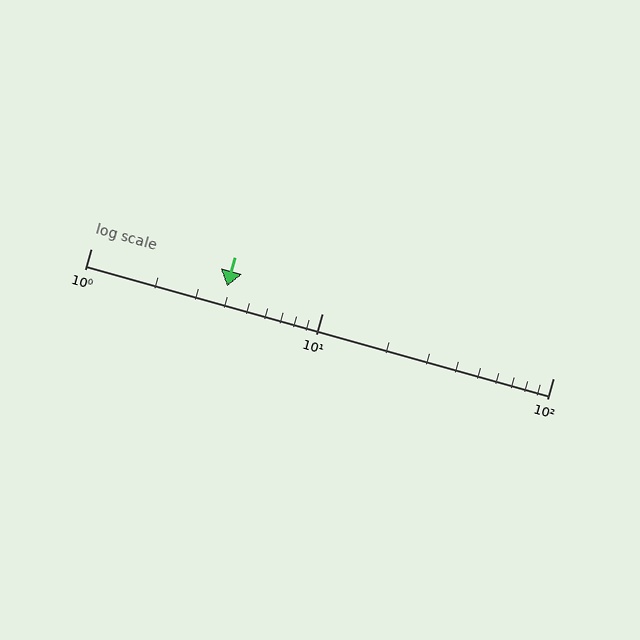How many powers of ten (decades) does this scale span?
The scale spans 2 decades, from 1 to 100.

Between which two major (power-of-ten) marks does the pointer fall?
The pointer is between 1 and 10.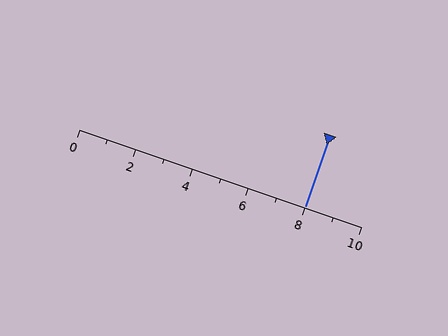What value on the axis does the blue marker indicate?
The marker indicates approximately 8.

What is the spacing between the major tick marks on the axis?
The major ticks are spaced 2 apart.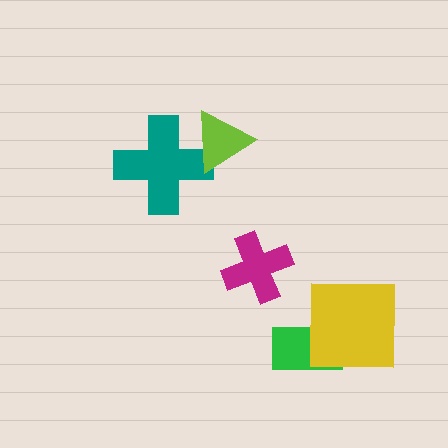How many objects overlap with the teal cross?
1 object overlaps with the teal cross.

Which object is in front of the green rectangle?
The yellow square is in front of the green rectangle.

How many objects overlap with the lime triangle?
1 object overlaps with the lime triangle.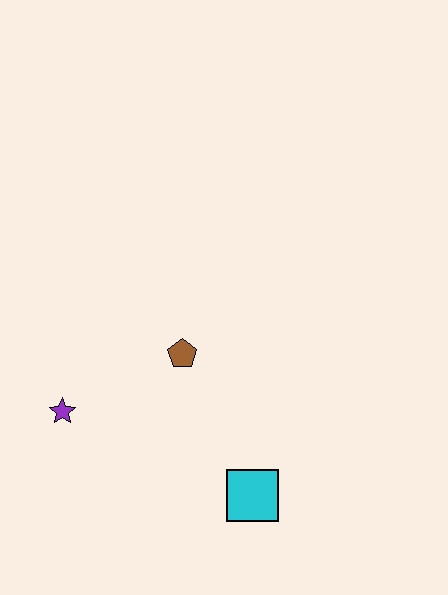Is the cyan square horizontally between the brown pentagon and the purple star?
No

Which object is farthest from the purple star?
The cyan square is farthest from the purple star.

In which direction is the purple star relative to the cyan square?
The purple star is to the left of the cyan square.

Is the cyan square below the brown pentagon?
Yes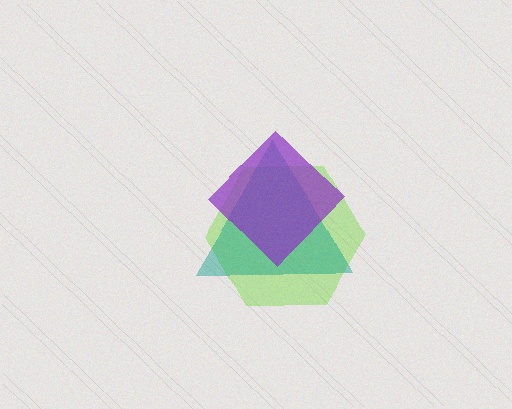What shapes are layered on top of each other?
The layered shapes are: a lime hexagon, a teal triangle, a purple diamond.